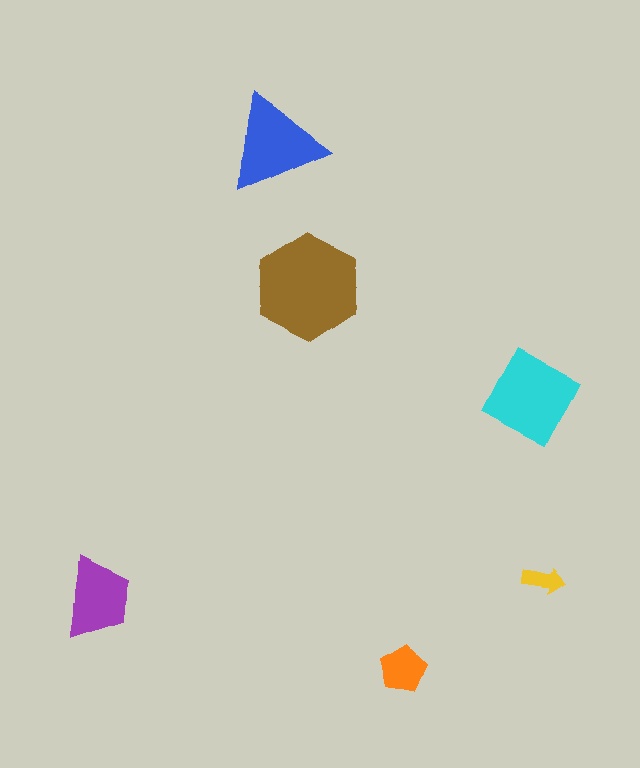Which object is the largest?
The brown hexagon.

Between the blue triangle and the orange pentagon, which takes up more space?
The blue triangle.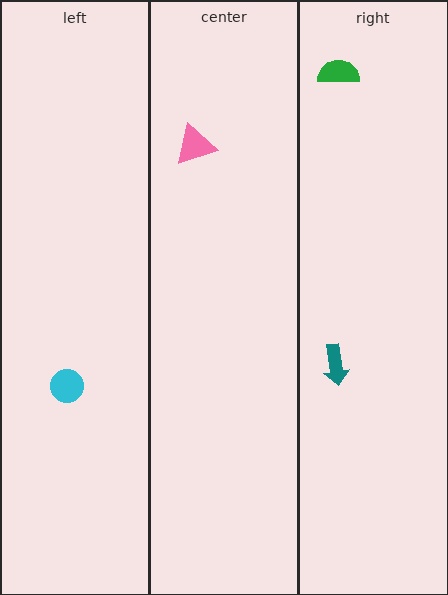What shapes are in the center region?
The pink triangle.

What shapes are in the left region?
The cyan circle.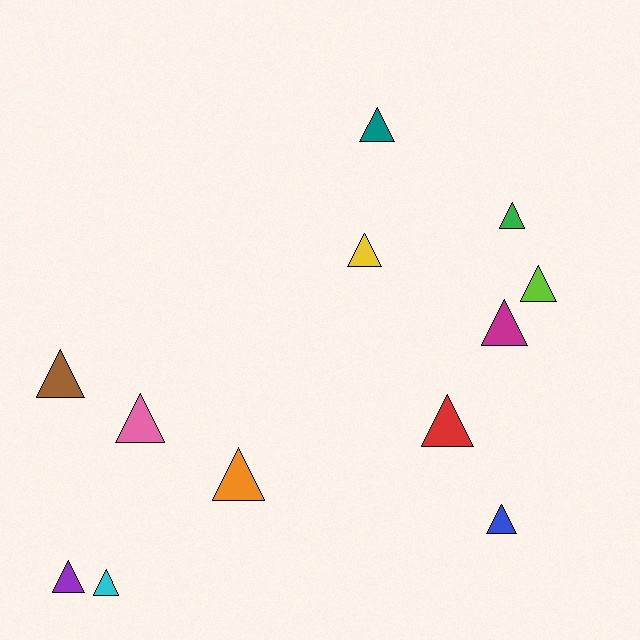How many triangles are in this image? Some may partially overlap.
There are 12 triangles.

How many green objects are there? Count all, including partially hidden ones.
There is 1 green object.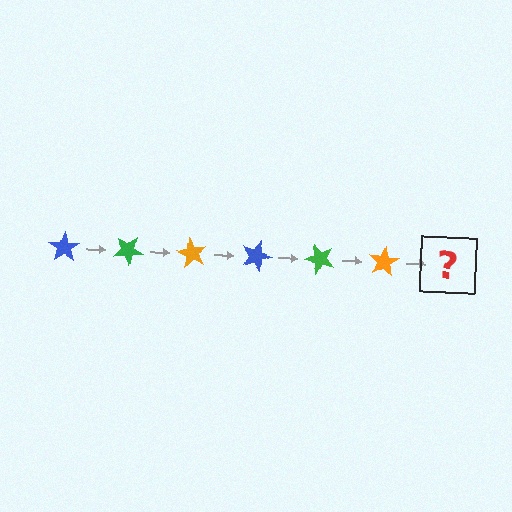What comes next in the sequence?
The next element should be a blue star, rotated 180 degrees from the start.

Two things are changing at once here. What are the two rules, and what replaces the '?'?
The two rules are that it rotates 30 degrees each step and the color cycles through blue, green, and orange. The '?' should be a blue star, rotated 180 degrees from the start.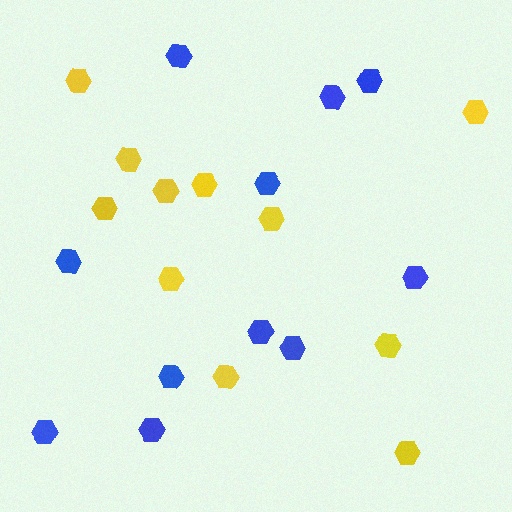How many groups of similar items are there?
There are 2 groups: one group of blue hexagons (11) and one group of yellow hexagons (11).